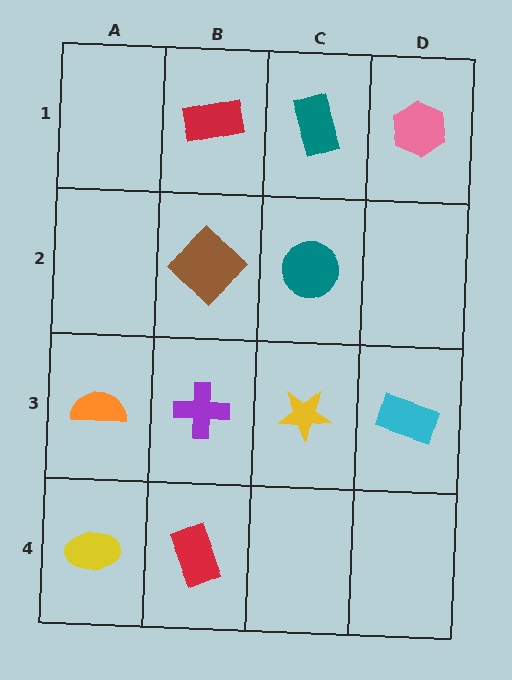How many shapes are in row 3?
4 shapes.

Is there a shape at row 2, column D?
No, that cell is empty.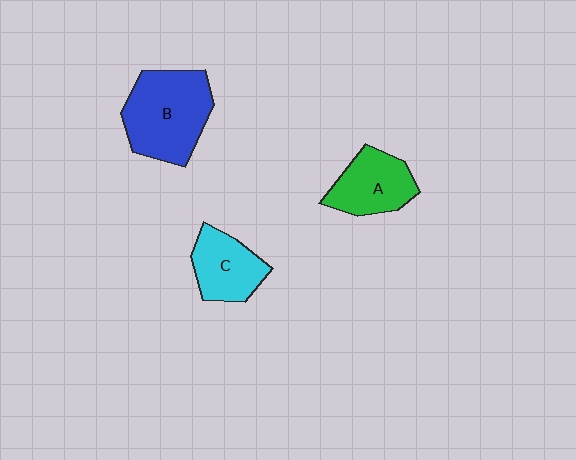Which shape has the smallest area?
Shape C (cyan).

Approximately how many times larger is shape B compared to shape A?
Approximately 1.5 times.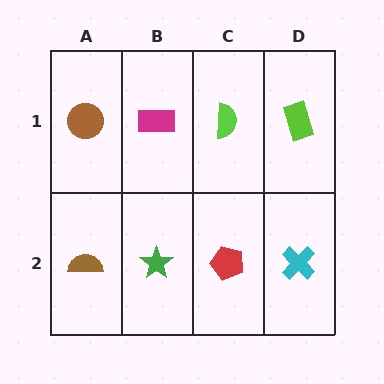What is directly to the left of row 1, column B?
A brown circle.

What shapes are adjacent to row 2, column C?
A lime semicircle (row 1, column C), a green star (row 2, column B), a cyan cross (row 2, column D).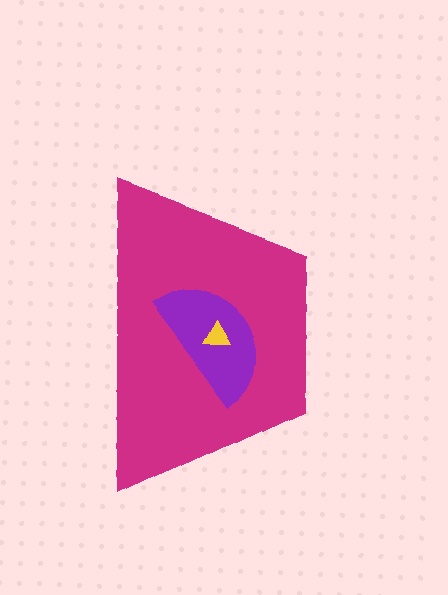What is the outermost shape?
The magenta trapezoid.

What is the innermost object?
The yellow triangle.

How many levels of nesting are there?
3.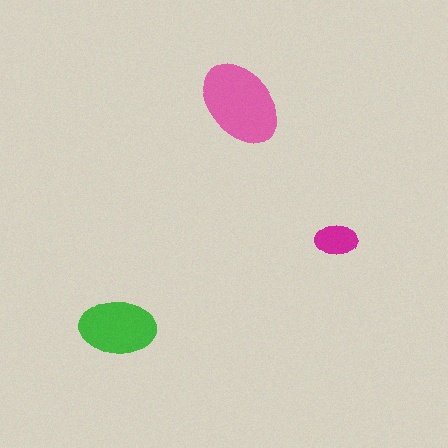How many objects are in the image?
There are 3 objects in the image.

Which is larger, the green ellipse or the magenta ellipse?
The green one.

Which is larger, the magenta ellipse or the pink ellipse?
The pink one.